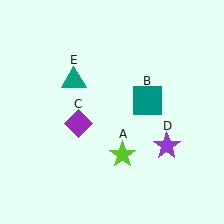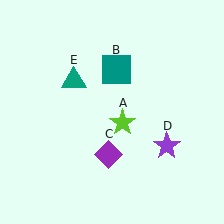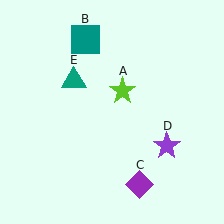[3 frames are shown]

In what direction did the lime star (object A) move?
The lime star (object A) moved up.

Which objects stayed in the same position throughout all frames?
Purple star (object D) and teal triangle (object E) remained stationary.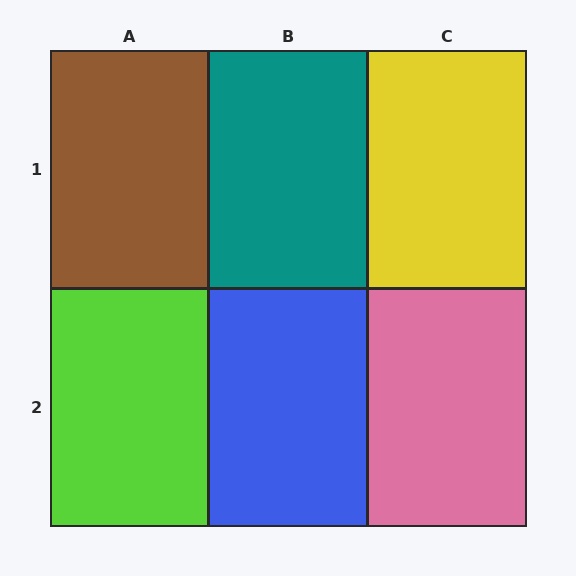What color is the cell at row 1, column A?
Brown.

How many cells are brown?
1 cell is brown.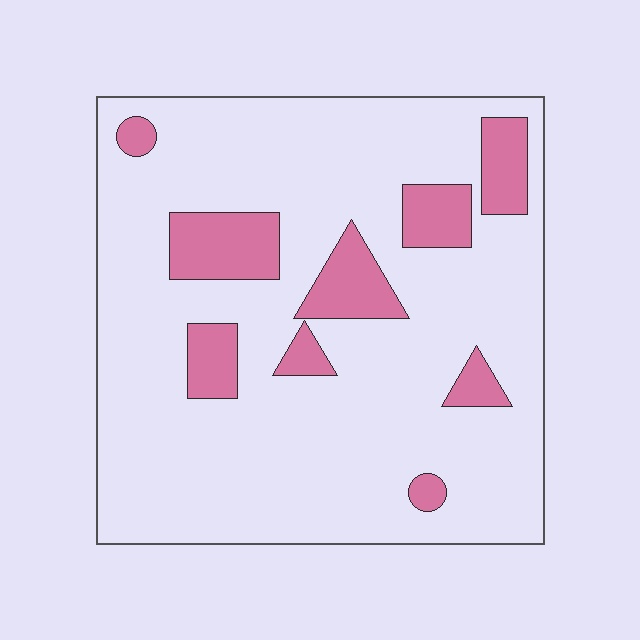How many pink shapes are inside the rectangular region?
9.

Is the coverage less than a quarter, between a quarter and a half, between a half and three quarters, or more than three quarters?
Less than a quarter.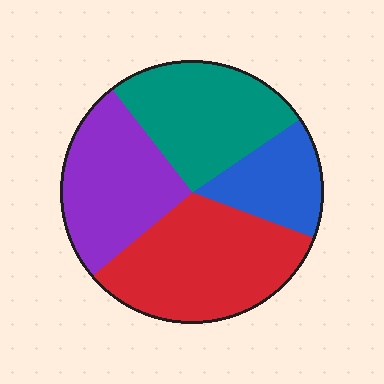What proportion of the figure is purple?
Purple covers roughly 25% of the figure.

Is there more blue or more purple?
Purple.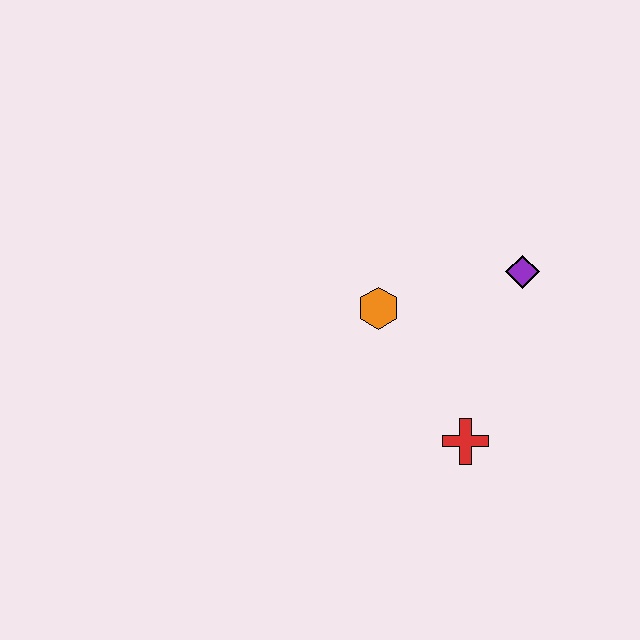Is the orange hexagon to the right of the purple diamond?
No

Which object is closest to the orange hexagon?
The purple diamond is closest to the orange hexagon.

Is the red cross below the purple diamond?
Yes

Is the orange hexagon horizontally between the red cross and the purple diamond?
No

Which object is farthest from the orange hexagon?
The red cross is farthest from the orange hexagon.